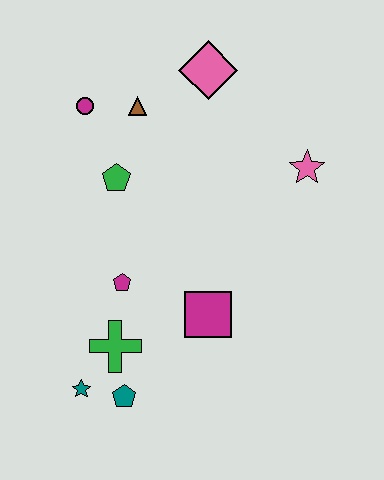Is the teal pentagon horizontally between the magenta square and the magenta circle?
Yes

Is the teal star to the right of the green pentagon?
No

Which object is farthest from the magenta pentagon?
The pink diamond is farthest from the magenta pentagon.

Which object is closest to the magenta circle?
The brown triangle is closest to the magenta circle.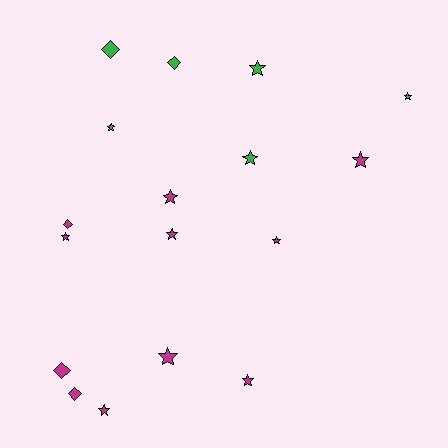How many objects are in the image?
There are 17 objects.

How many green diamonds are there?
There are 2 green diamonds.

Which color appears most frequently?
Magenta, with 11 objects.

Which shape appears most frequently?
Star, with 12 objects.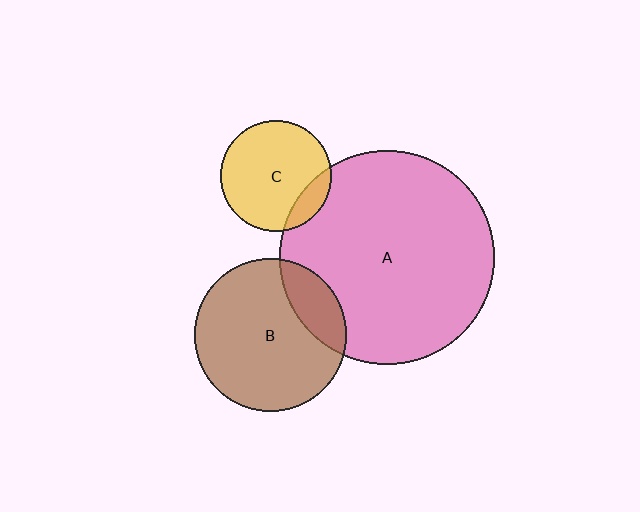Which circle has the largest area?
Circle A (pink).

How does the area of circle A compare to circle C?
Approximately 3.7 times.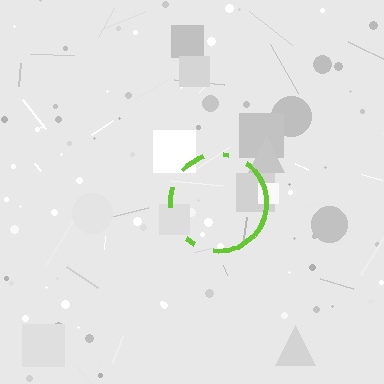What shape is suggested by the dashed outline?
The dashed outline suggests a circle.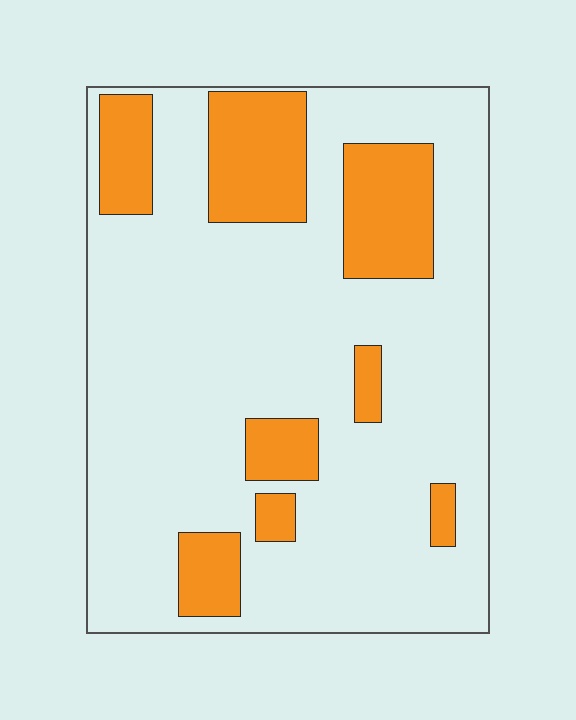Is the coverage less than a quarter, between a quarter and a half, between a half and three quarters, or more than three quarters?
Less than a quarter.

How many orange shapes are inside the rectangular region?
8.